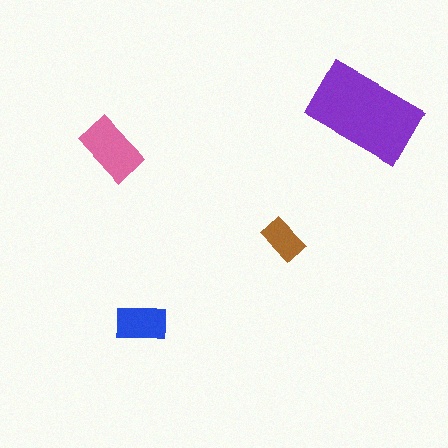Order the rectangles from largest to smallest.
the purple one, the pink one, the blue one, the brown one.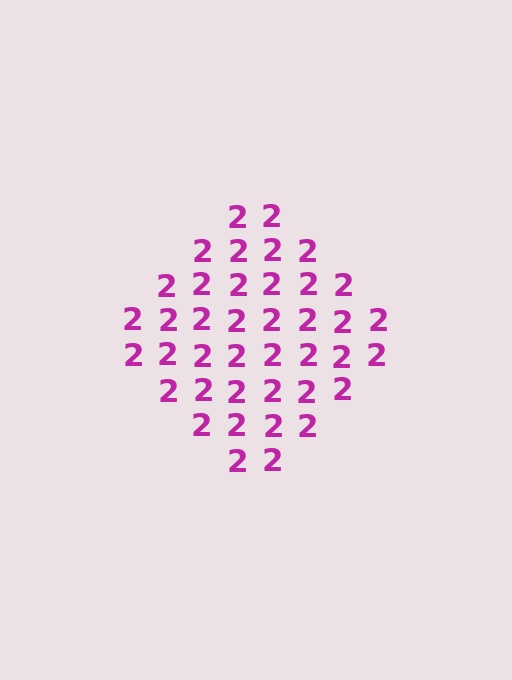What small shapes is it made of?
It is made of small digit 2's.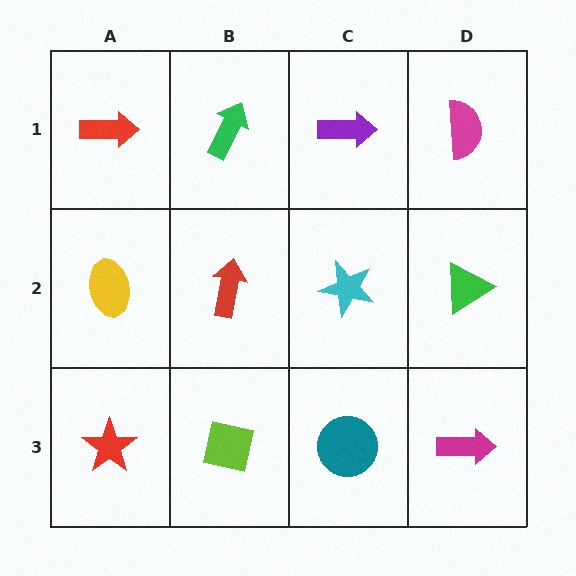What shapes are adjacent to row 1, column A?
A yellow ellipse (row 2, column A), a green arrow (row 1, column B).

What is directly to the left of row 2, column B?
A yellow ellipse.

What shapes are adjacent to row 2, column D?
A magenta semicircle (row 1, column D), a magenta arrow (row 3, column D), a cyan star (row 2, column C).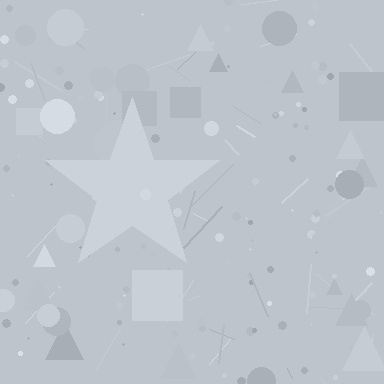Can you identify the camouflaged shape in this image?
The camouflaged shape is a star.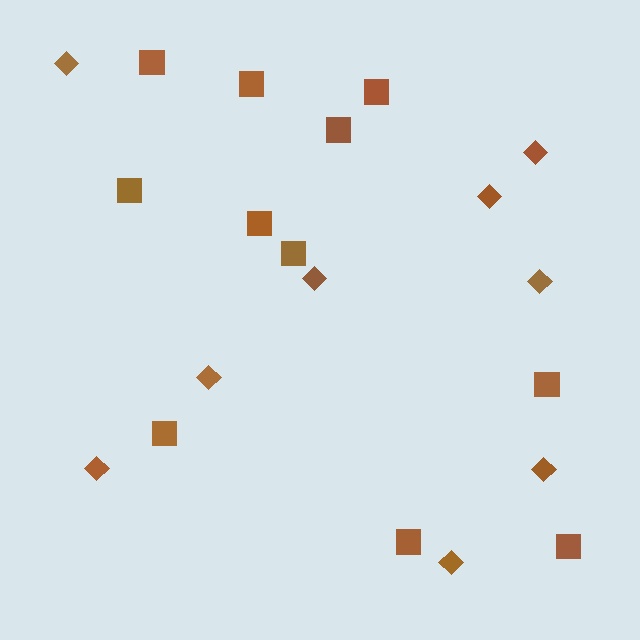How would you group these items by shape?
There are 2 groups: one group of diamonds (9) and one group of squares (11).